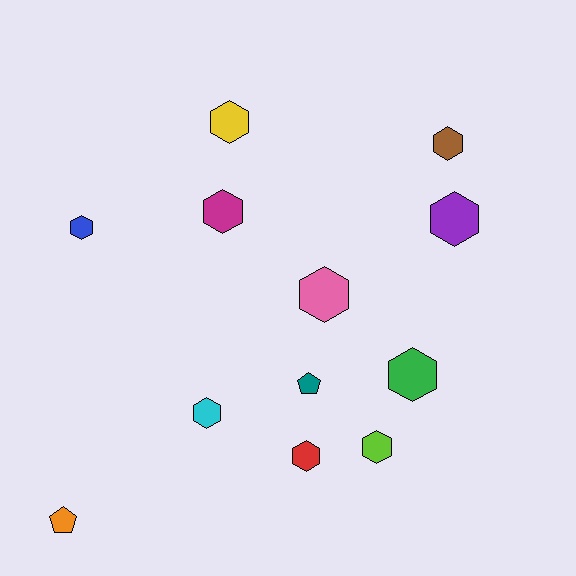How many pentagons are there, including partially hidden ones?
There are 2 pentagons.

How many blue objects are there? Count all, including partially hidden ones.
There is 1 blue object.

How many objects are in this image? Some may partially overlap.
There are 12 objects.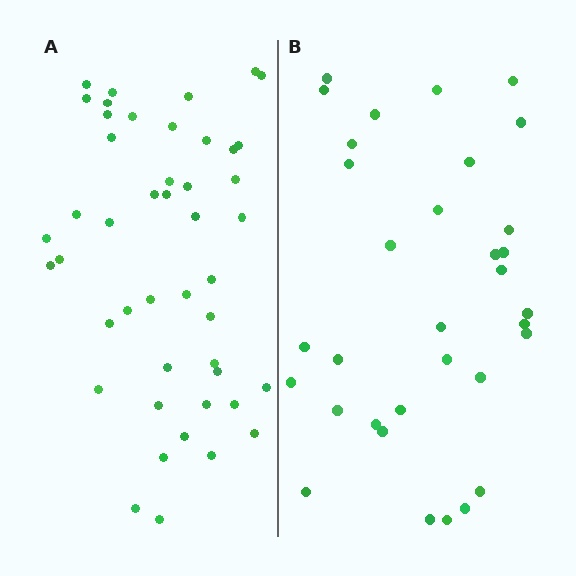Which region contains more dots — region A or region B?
Region A (the left region) has more dots.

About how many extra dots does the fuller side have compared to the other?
Region A has approximately 15 more dots than region B.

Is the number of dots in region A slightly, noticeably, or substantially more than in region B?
Region A has noticeably more, but not dramatically so. The ratio is roughly 1.4 to 1.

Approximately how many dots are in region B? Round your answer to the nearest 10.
About 30 dots. (The exact count is 33, which rounds to 30.)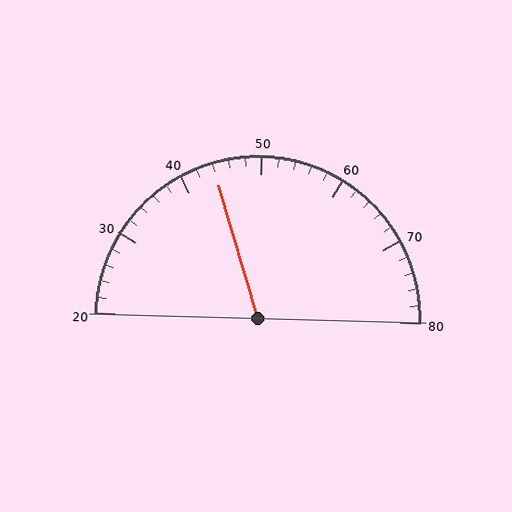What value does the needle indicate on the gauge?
The needle indicates approximately 44.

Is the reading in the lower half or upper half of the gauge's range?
The reading is in the lower half of the range (20 to 80).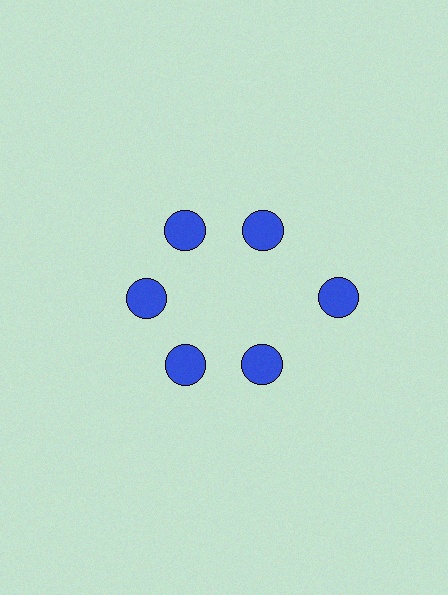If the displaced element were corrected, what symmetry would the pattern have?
It would have 6-fold rotational symmetry — the pattern would map onto itself every 60 degrees.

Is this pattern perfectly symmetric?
No. The 6 blue circles are arranged in a ring, but one element near the 3 o'clock position is pushed outward from the center, breaking the 6-fold rotational symmetry.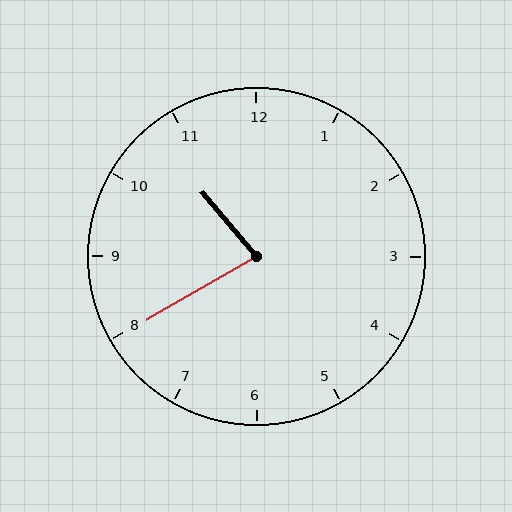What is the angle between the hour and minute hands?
Approximately 80 degrees.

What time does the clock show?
10:40.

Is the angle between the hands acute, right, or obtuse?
It is acute.